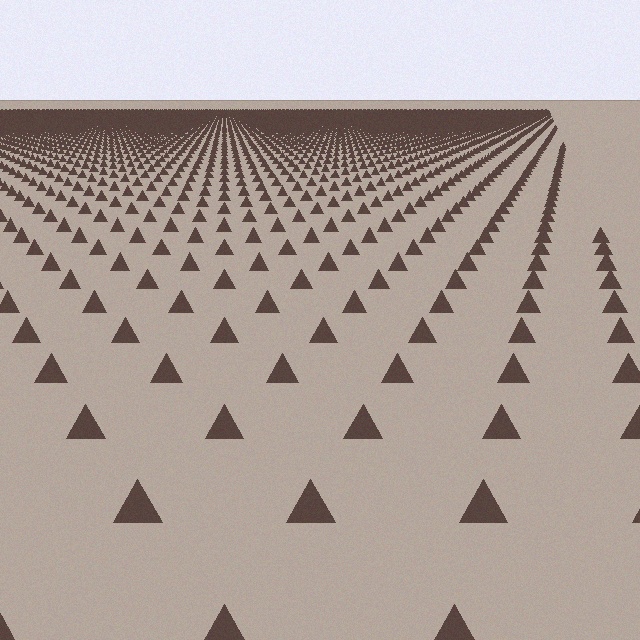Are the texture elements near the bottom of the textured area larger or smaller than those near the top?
Larger. Near the bottom, elements are closer to the viewer and appear at a bigger on-screen size.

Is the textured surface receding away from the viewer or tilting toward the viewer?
The surface is receding away from the viewer. Texture elements get smaller and denser toward the top.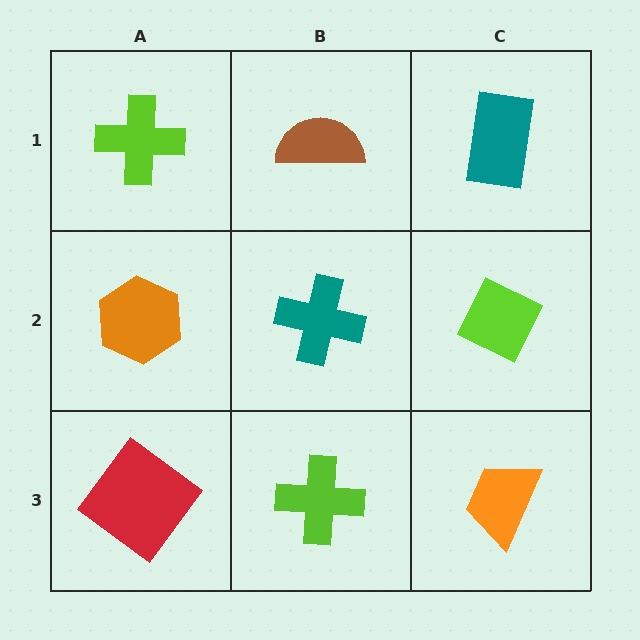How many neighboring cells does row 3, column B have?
3.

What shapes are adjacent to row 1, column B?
A teal cross (row 2, column B), a lime cross (row 1, column A), a teal rectangle (row 1, column C).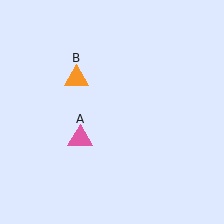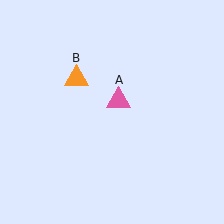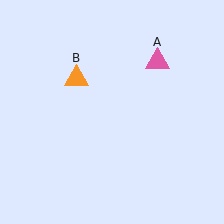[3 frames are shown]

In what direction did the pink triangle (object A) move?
The pink triangle (object A) moved up and to the right.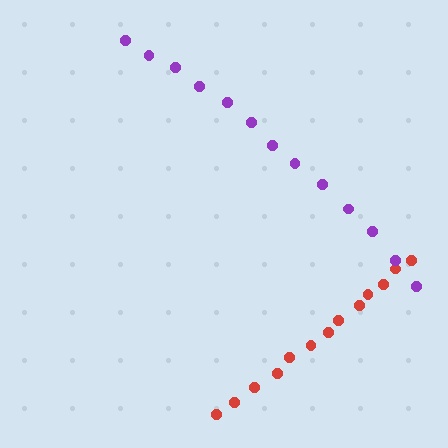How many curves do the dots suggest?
There are 2 distinct paths.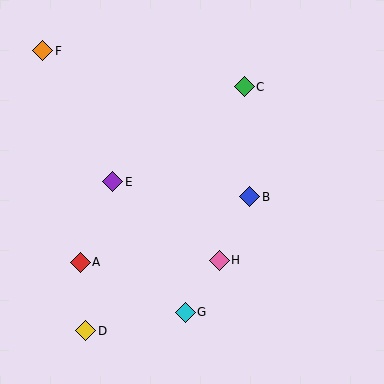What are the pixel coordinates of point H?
Point H is at (219, 260).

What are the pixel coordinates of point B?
Point B is at (250, 197).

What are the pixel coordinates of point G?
Point G is at (185, 312).